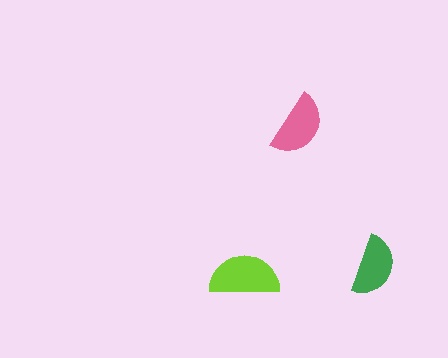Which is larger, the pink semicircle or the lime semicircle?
The lime one.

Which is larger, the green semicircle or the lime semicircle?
The lime one.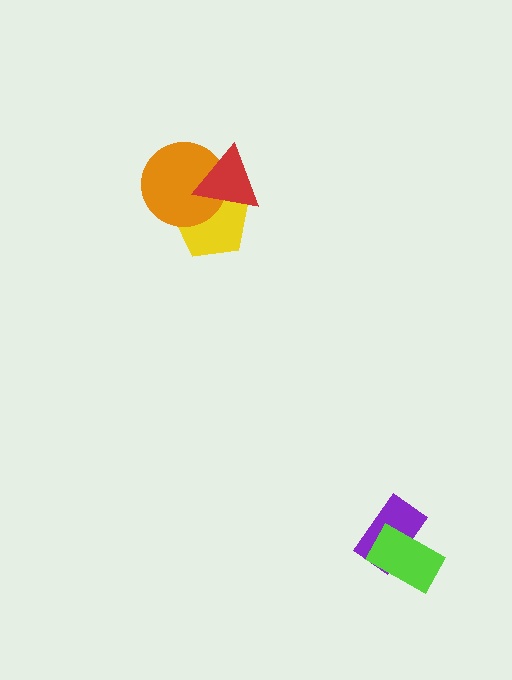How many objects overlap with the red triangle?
2 objects overlap with the red triangle.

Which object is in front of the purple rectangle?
The lime rectangle is in front of the purple rectangle.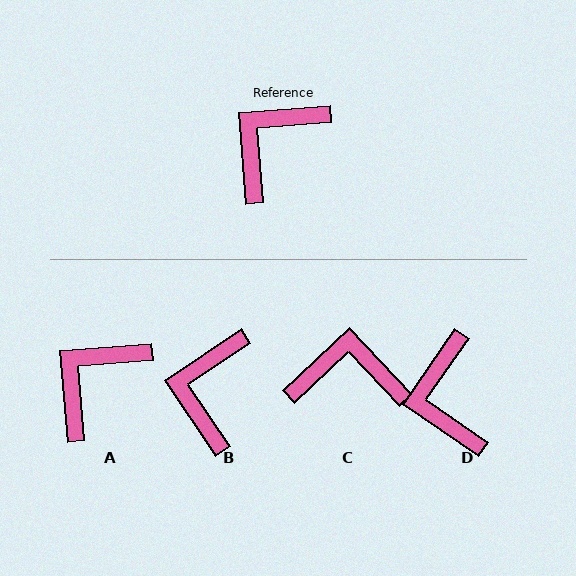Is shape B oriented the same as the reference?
No, it is off by about 29 degrees.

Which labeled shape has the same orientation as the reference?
A.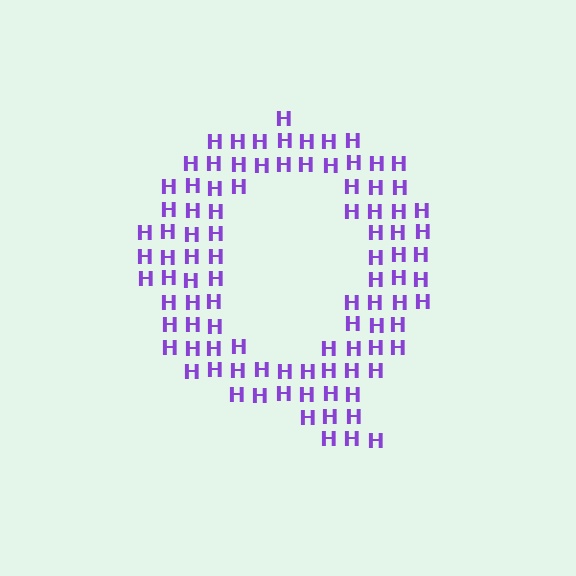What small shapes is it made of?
It is made of small letter H's.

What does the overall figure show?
The overall figure shows the letter Q.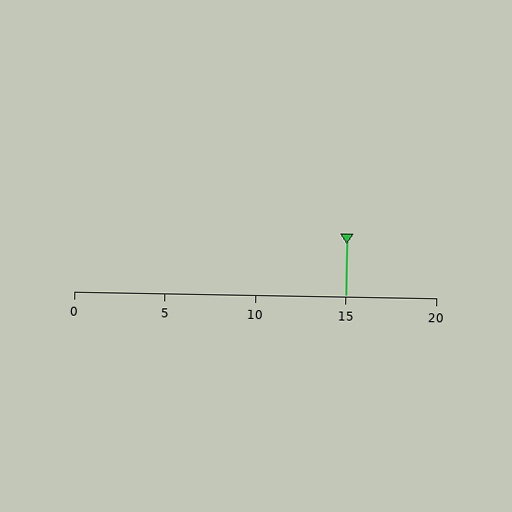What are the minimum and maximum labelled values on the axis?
The axis runs from 0 to 20.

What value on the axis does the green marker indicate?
The marker indicates approximately 15.